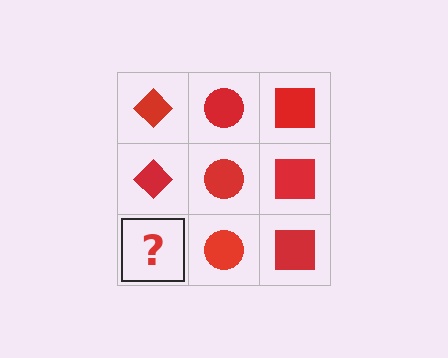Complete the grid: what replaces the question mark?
The question mark should be replaced with a red diamond.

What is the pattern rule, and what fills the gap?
The rule is that each column has a consistent shape. The gap should be filled with a red diamond.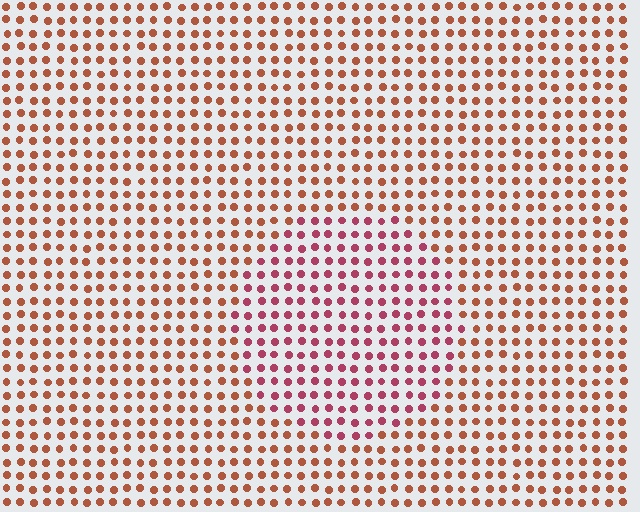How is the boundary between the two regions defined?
The boundary is defined purely by a slight shift in hue (about 34 degrees). Spacing, size, and orientation are identical on both sides.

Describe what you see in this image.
The image is filled with small brown elements in a uniform arrangement. A circle-shaped region is visible where the elements are tinted to a slightly different hue, forming a subtle color boundary.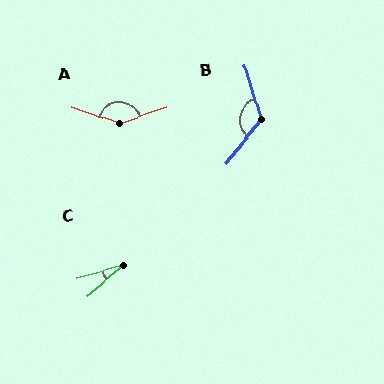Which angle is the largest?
A, at approximately 143 degrees.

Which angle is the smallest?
C, at approximately 25 degrees.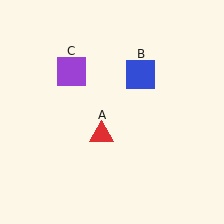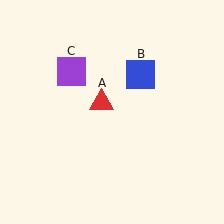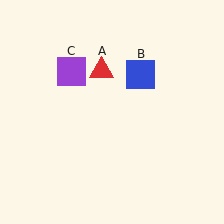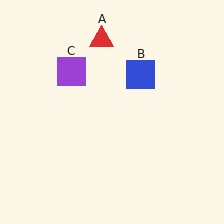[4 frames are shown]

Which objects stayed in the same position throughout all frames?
Blue square (object B) and purple square (object C) remained stationary.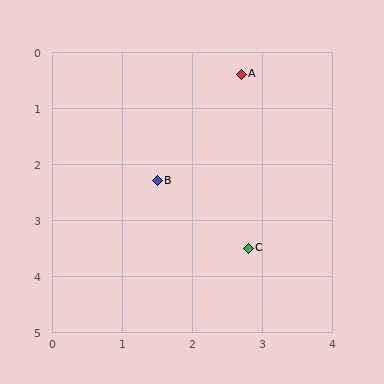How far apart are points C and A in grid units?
Points C and A are about 3.1 grid units apart.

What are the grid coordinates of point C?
Point C is at approximately (2.8, 3.5).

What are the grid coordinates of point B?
Point B is at approximately (1.5, 2.3).